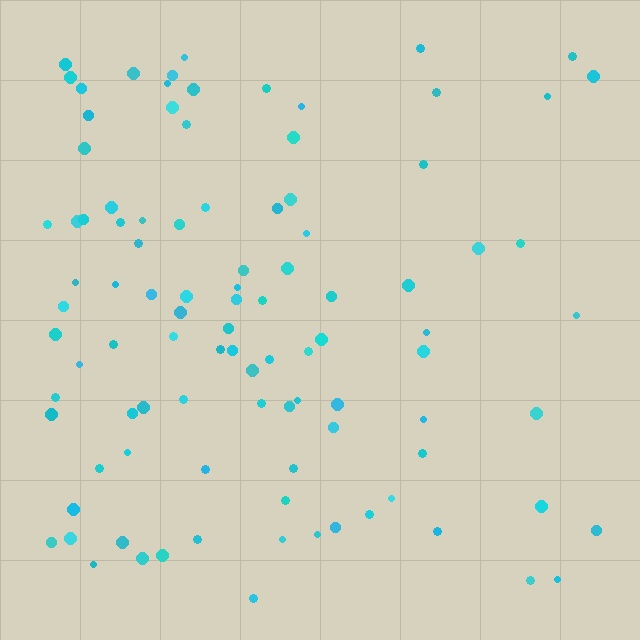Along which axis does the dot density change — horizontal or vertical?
Horizontal.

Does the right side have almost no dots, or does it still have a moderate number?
Still a moderate number, just noticeably fewer than the left.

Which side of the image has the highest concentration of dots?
The left.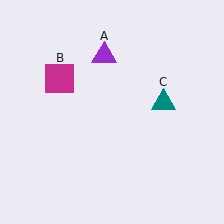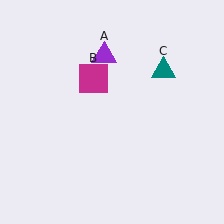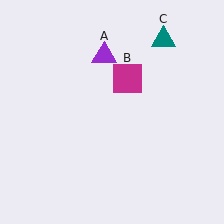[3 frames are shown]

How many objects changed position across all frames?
2 objects changed position: magenta square (object B), teal triangle (object C).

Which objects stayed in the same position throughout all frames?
Purple triangle (object A) remained stationary.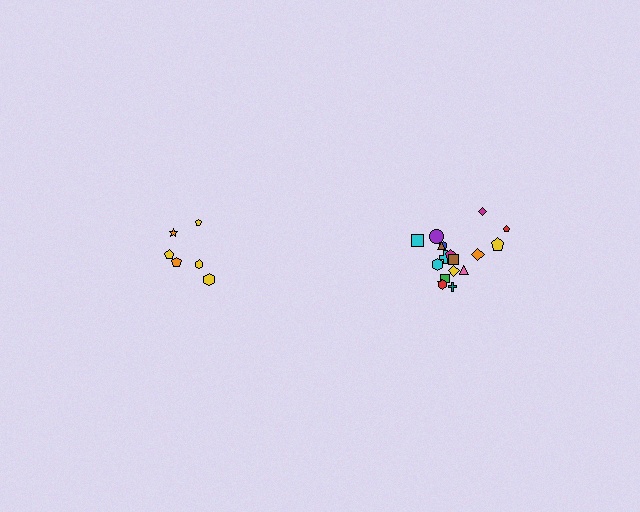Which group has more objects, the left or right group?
The right group.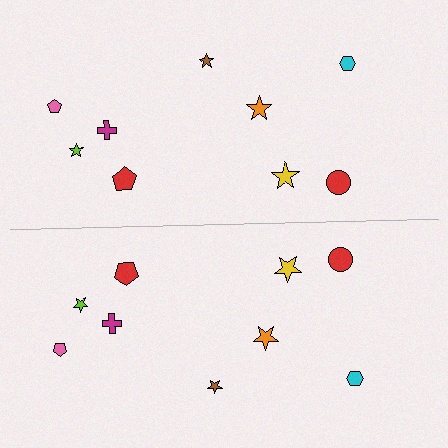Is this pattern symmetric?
Yes, this pattern has bilateral (reflection) symmetry.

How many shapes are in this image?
There are 18 shapes in this image.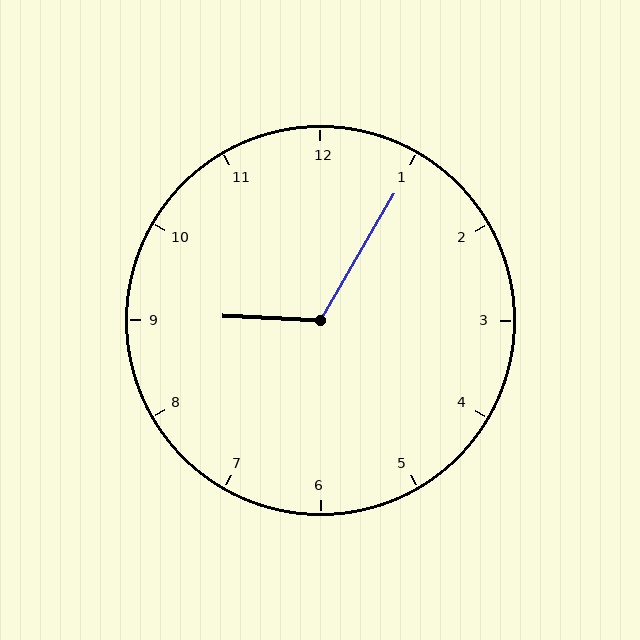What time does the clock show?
9:05.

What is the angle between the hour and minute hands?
Approximately 118 degrees.